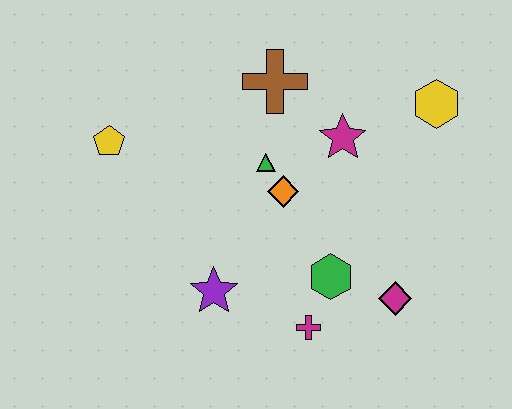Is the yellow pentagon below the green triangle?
No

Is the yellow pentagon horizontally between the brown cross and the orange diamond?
No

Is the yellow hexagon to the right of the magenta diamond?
Yes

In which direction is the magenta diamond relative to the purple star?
The magenta diamond is to the right of the purple star.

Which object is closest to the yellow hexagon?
The magenta star is closest to the yellow hexagon.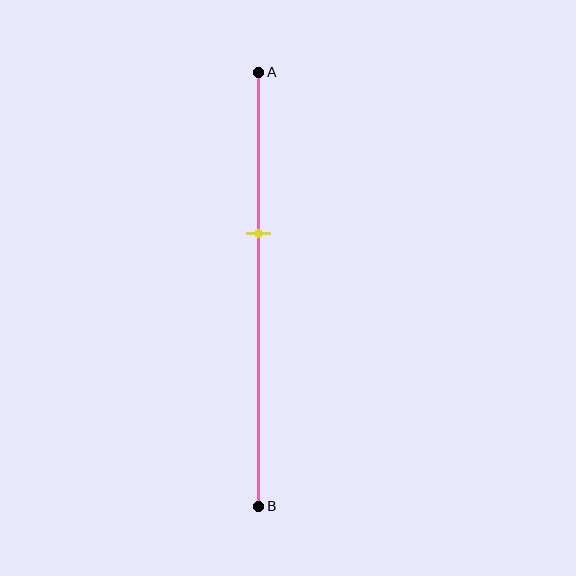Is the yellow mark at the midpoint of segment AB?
No, the mark is at about 35% from A, not at the 50% midpoint.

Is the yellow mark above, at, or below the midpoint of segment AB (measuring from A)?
The yellow mark is above the midpoint of segment AB.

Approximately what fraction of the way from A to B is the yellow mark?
The yellow mark is approximately 35% of the way from A to B.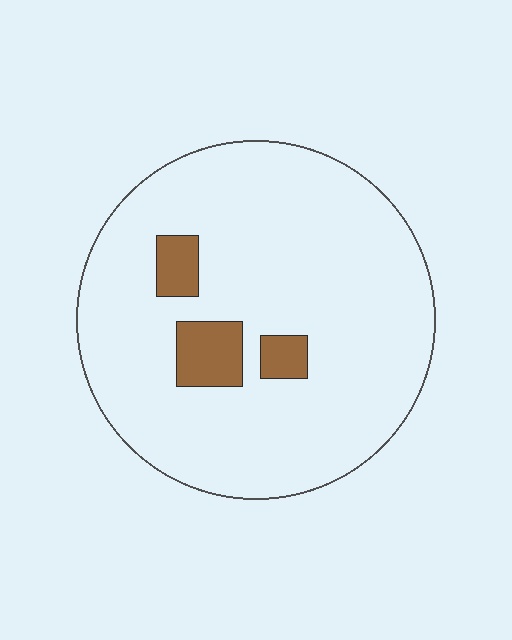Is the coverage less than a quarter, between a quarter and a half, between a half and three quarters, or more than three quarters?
Less than a quarter.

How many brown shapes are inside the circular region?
3.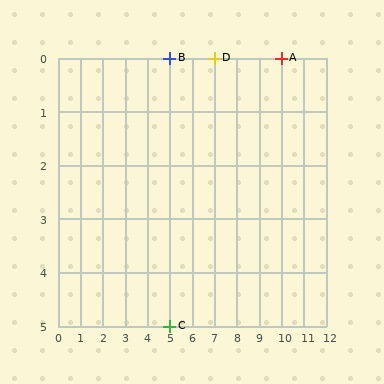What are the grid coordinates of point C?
Point C is at grid coordinates (5, 5).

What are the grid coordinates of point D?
Point D is at grid coordinates (7, 0).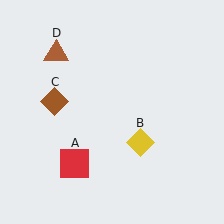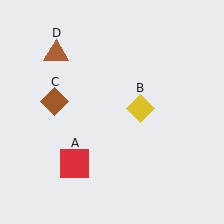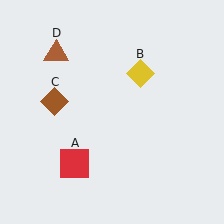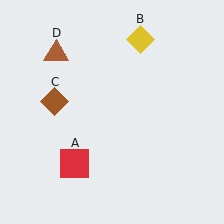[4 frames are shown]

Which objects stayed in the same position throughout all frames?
Red square (object A) and brown diamond (object C) and brown triangle (object D) remained stationary.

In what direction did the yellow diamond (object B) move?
The yellow diamond (object B) moved up.